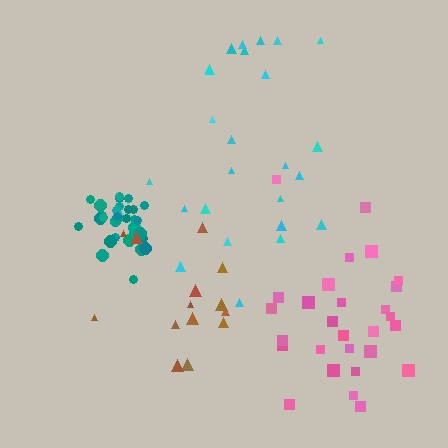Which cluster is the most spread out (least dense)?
Cyan.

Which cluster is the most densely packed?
Teal.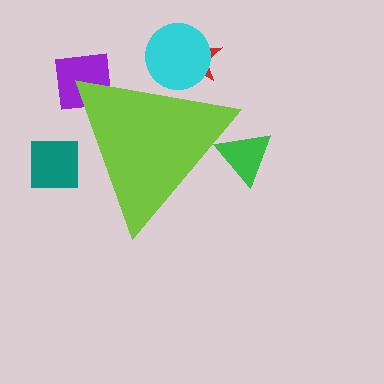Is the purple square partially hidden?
Yes, the purple square is partially hidden behind the lime triangle.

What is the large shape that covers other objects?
A lime triangle.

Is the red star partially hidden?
Yes, the red star is partially hidden behind the lime triangle.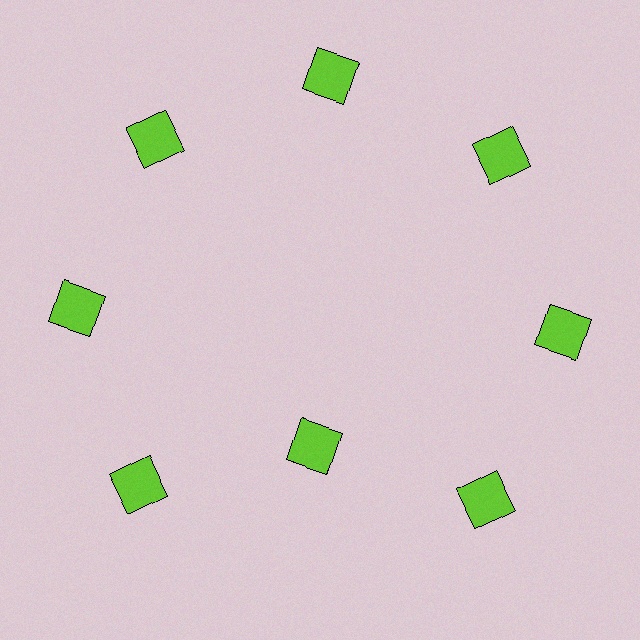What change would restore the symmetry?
The symmetry would be restored by moving it outward, back onto the ring so that all 8 squares sit at equal angles and equal distance from the center.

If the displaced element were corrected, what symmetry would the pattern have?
It would have 8-fold rotational symmetry — the pattern would map onto itself every 45 degrees.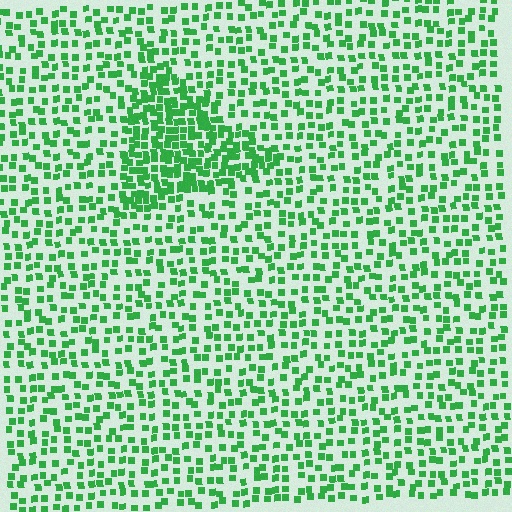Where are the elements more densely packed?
The elements are more densely packed inside the triangle boundary.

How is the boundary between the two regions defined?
The boundary is defined by a change in element density (approximately 2.1x ratio). All elements are the same color, size, and shape.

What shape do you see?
I see a triangle.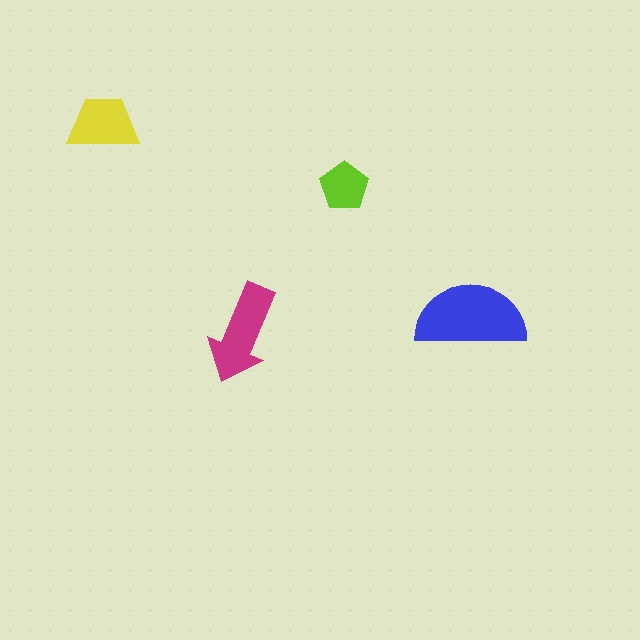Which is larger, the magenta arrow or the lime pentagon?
The magenta arrow.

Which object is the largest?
The blue semicircle.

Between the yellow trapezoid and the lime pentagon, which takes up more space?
The yellow trapezoid.